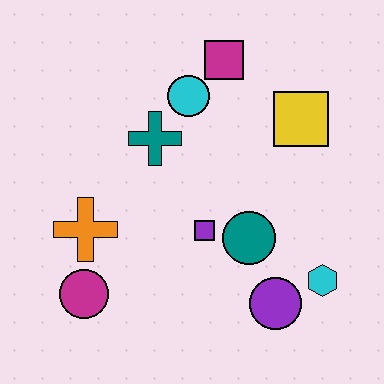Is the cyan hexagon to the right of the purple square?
Yes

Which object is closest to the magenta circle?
The orange cross is closest to the magenta circle.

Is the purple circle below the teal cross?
Yes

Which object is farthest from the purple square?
The magenta square is farthest from the purple square.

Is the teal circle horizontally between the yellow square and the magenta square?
Yes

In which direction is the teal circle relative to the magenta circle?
The teal circle is to the right of the magenta circle.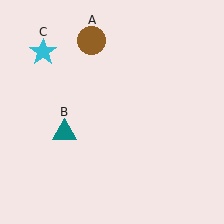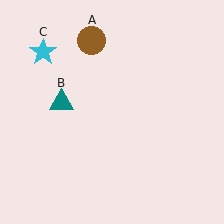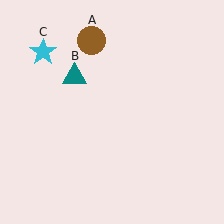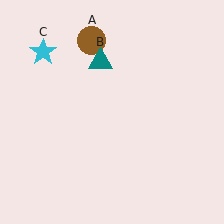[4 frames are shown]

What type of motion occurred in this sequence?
The teal triangle (object B) rotated clockwise around the center of the scene.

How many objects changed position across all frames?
1 object changed position: teal triangle (object B).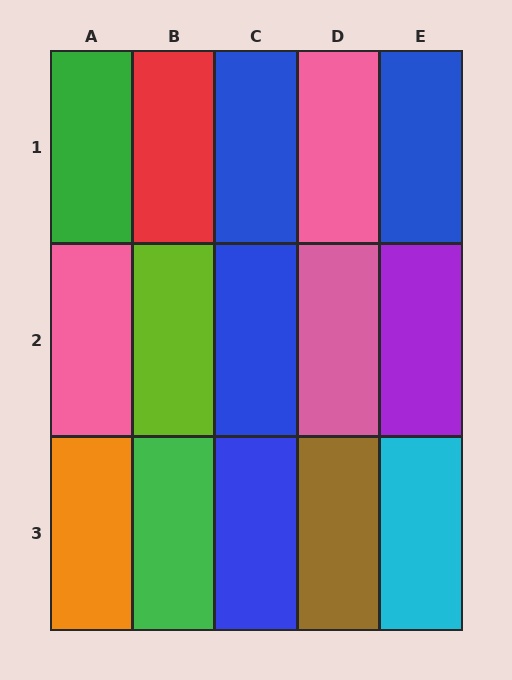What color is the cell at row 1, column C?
Blue.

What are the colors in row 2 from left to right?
Pink, lime, blue, pink, purple.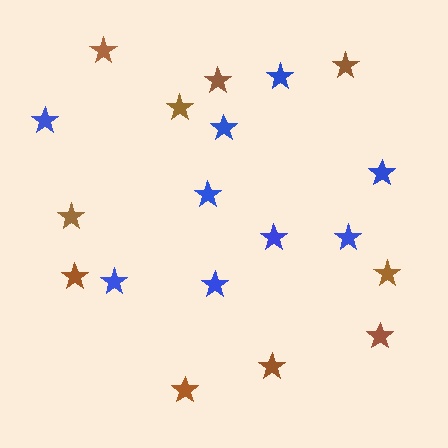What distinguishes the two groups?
There are 2 groups: one group of brown stars (10) and one group of blue stars (9).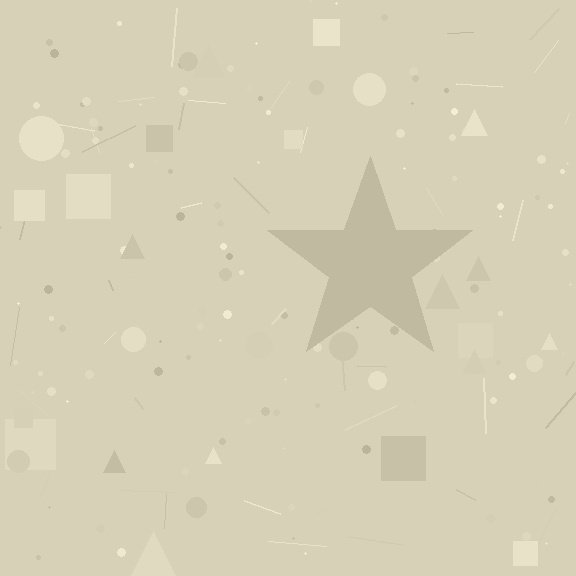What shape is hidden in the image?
A star is hidden in the image.